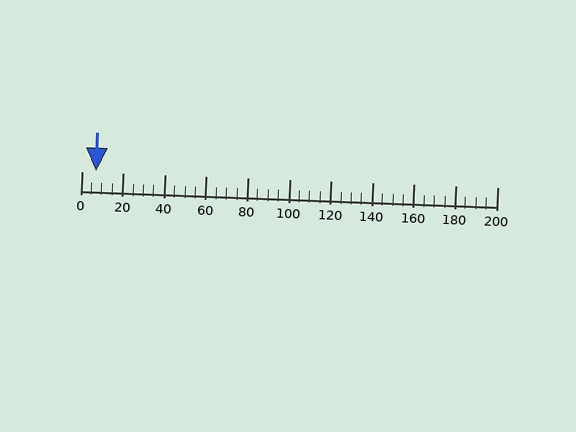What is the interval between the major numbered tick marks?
The major tick marks are spaced 20 units apart.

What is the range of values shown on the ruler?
The ruler shows values from 0 to 200.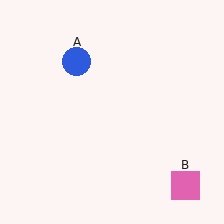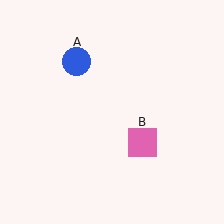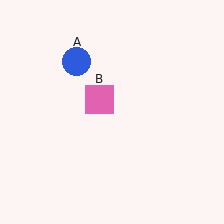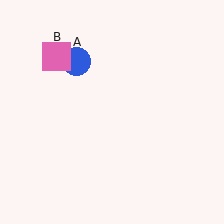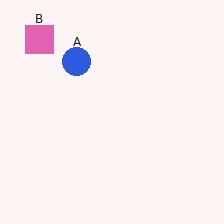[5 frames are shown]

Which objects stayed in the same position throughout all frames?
Blue circle (object A) remained stationary.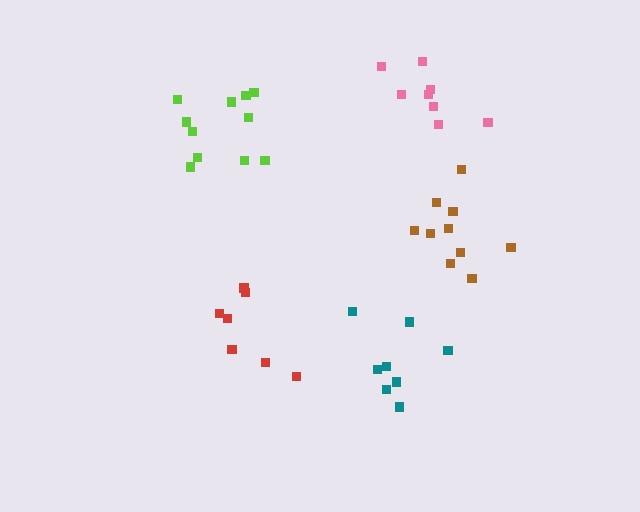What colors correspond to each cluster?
The clusters are colored: brown, pink, red, teal, lime.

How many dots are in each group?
Group 1: 10 dots, Group 2: 8 dots, Group 3: 7 dots, Group 4: 8 dots, Group 5: 11 dots (44 total).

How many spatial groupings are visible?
There are 5 spatial groupings.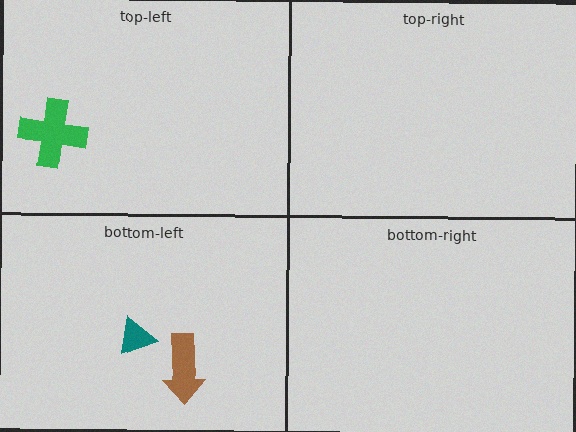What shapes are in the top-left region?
The green cross.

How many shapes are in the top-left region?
1.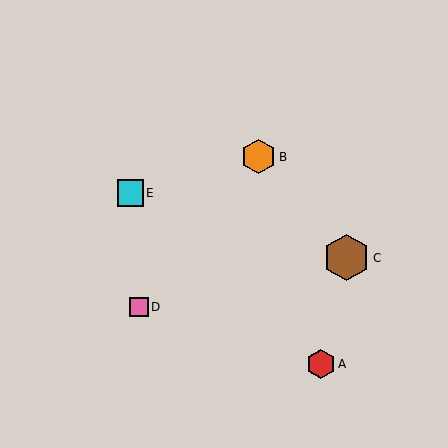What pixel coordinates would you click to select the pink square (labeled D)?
Click at (139, 307) to select the pink square D.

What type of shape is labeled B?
Shape B is an orange hexagon.